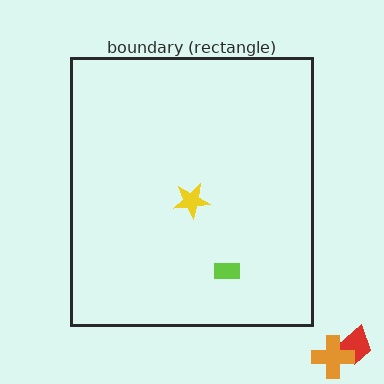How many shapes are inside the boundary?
2 inside, 2 outside.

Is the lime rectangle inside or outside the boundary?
Inside.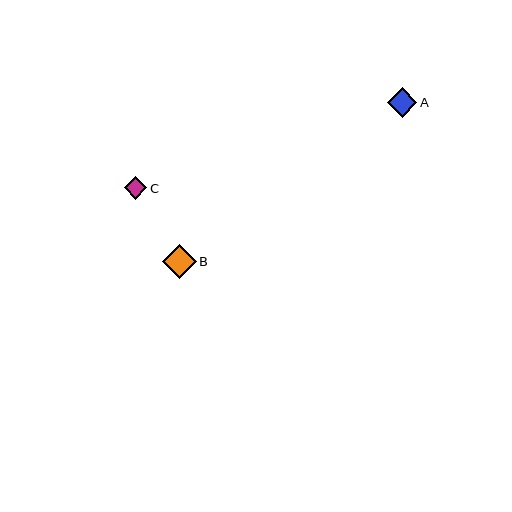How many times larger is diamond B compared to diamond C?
Diamond B is approximately 1.5 times the size of diamond C.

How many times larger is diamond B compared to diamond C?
Diamond B is approximately 1.5 times the size of diamond C.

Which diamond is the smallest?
Diamond C is the smallest with a size of approximately 22 pixels.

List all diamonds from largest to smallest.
From largest to smallest: B, A, C.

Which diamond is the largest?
Diamond B is the largest with a size of approximately 34 pixels.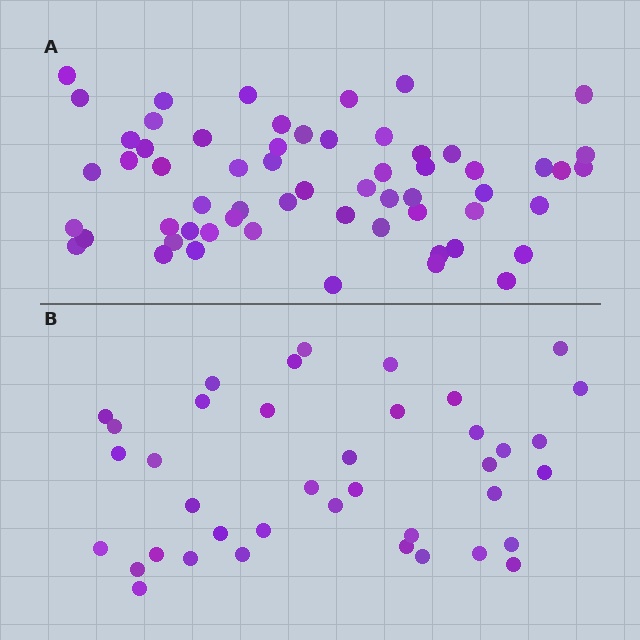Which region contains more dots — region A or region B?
Region A (the top region) has more dots.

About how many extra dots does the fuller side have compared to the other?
Region A has approximately 20 more dots than region B.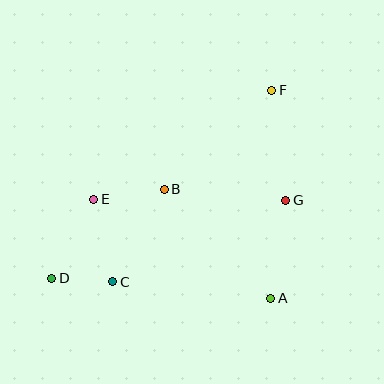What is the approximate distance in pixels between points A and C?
The distance between A and C is approximately 159 pixels.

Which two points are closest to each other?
Points C and D are closest to each other.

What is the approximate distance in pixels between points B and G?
The distance between B and G is approximately 122 pixels.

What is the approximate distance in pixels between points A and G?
The distance between A and G is approximately 99 pixels.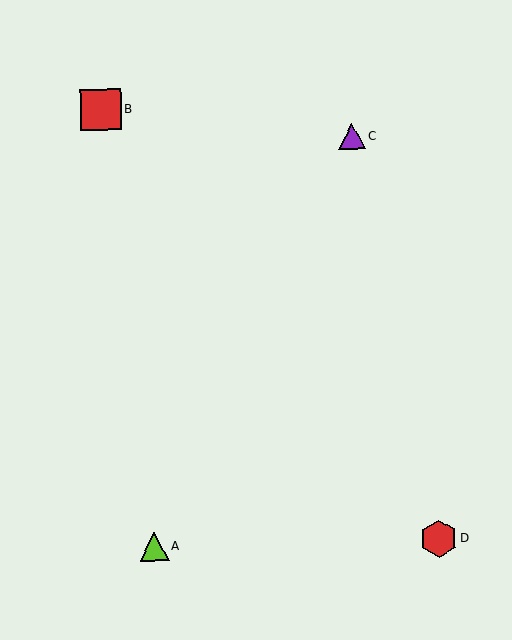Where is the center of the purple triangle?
The center of the purple triangle is at (352, 136).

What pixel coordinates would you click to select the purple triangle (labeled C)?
Click at (352, 136) to select the purple triangle C.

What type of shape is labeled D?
Shape D is a red hexagon.